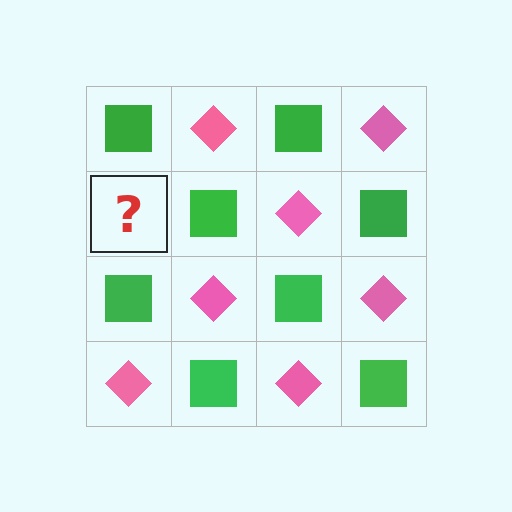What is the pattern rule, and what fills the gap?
The rule is that it alternates green square and pink diamond in a checkerboard pattern. The gap should be filled with a pink diamond.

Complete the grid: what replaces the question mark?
The question mark should be replaced with a pink diamond.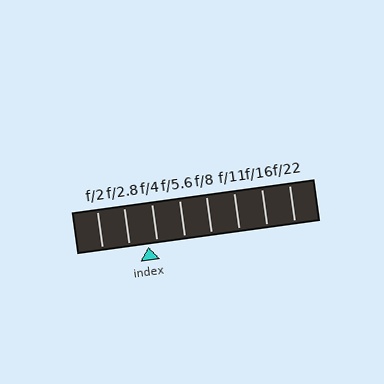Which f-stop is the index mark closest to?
The index mark is closest to f/4.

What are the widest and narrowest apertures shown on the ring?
The widest aperture shown is f/2 and the narrowest is f/22.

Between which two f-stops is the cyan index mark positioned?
The index mark is between f/2.8 and f/4.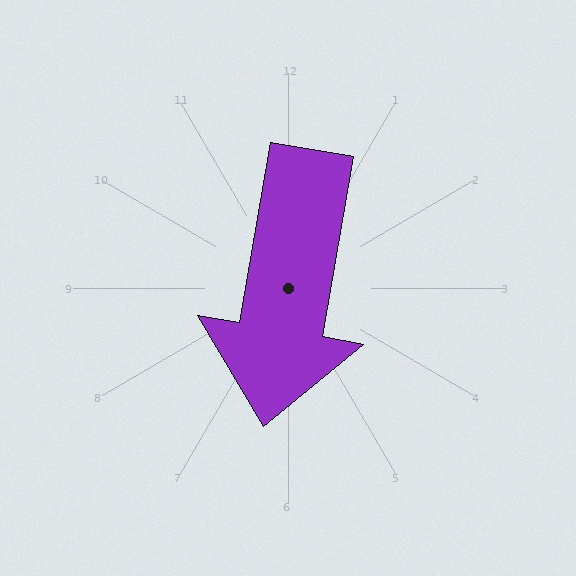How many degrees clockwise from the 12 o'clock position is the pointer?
Approximately 190 degrees.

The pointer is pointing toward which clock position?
Roughly 6 o'clock.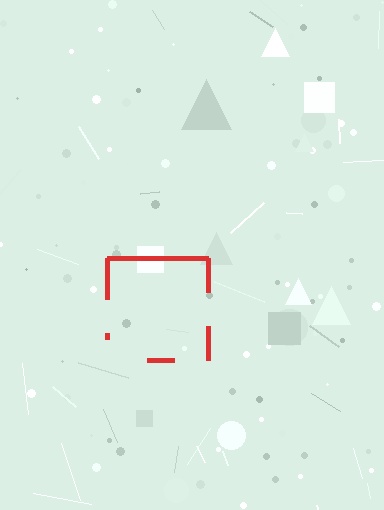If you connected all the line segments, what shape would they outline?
They would outline a square.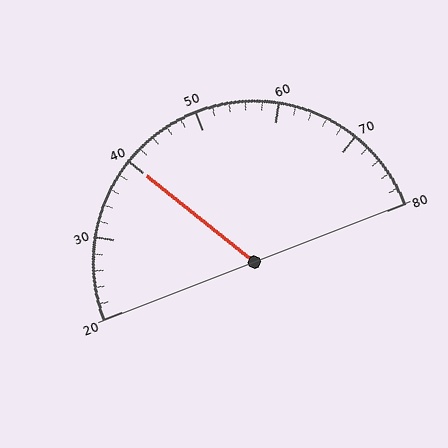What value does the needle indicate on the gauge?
The needle indicates approximately 40.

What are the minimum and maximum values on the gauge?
The gauge ranges from 20 to 80.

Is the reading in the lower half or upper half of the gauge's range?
The reading is in the lower half of the range (20 to 80).